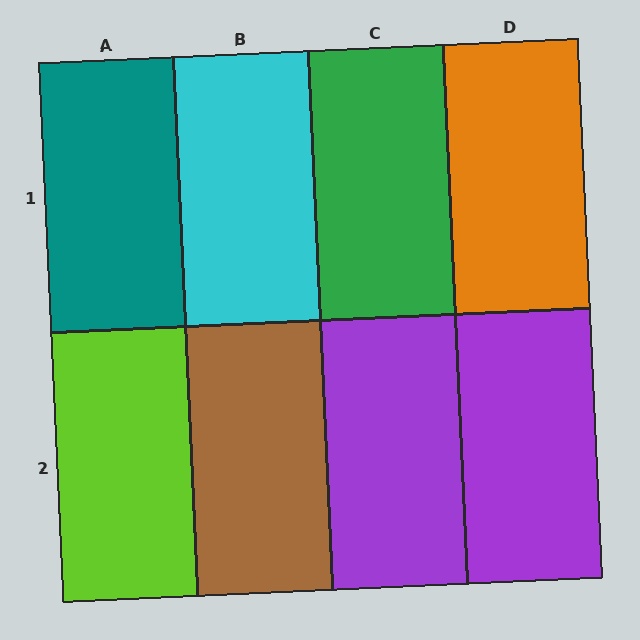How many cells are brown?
1 cell is brown.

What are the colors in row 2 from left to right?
Lime, brown, purple, purple.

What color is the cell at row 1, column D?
Orange.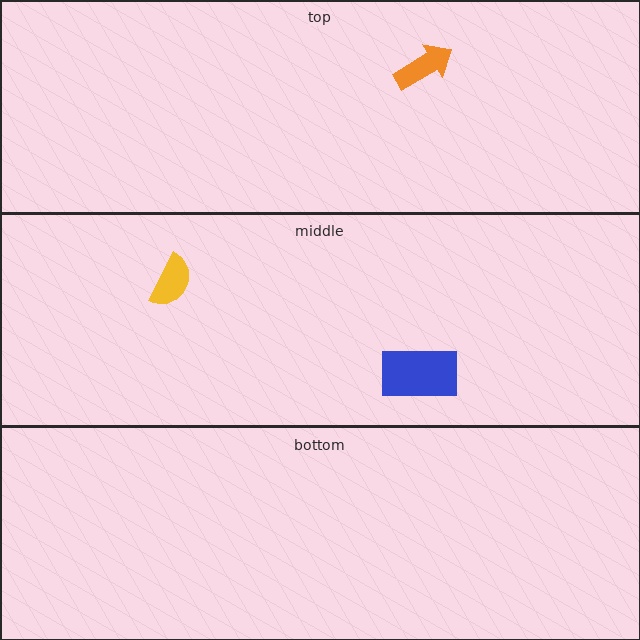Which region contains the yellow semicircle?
The middle region.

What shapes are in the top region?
The orange arrow.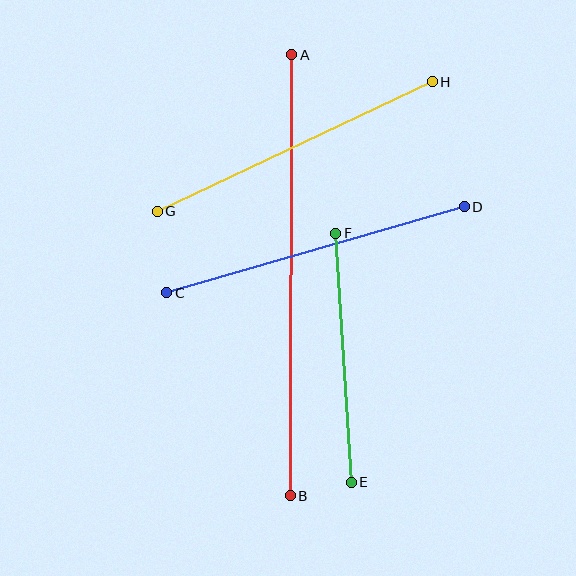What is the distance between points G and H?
The distance is approximately 304 pixels.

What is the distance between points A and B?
The distance is approximately 441 pixels.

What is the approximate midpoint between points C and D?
The midpoint is at approximately (315, 250) pixels.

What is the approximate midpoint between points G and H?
The midpoint is at approximately (295, 146) pixels.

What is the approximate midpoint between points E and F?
The midpoint is at approximately (344, 358) pixels.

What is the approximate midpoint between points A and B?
The midpoint is at approximately (291, 275) pixels.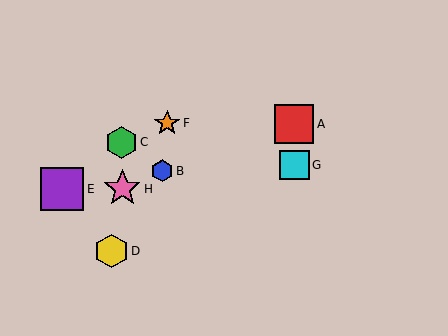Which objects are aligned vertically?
Objects A, G are aligned vertically.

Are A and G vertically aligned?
Yes, both are at x≈294.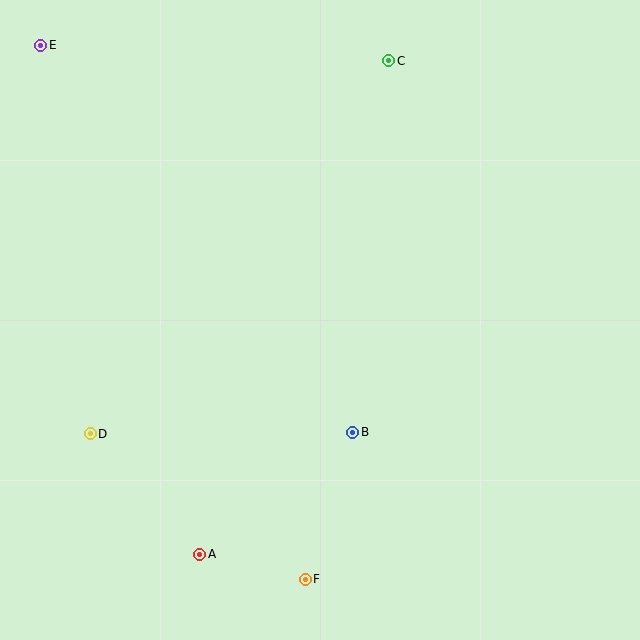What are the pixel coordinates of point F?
Point F is at (305, 579).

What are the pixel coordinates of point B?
Point B is at (353, 432).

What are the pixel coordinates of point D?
Point D is at (90, 434).